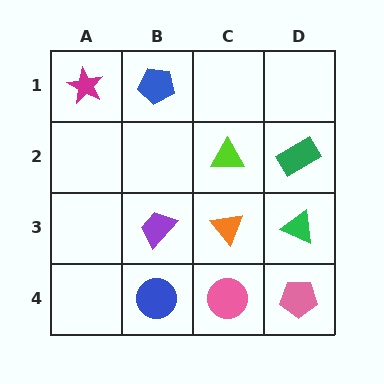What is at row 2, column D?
A green rectangle.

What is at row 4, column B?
A blue circle.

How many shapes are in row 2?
2 shapes.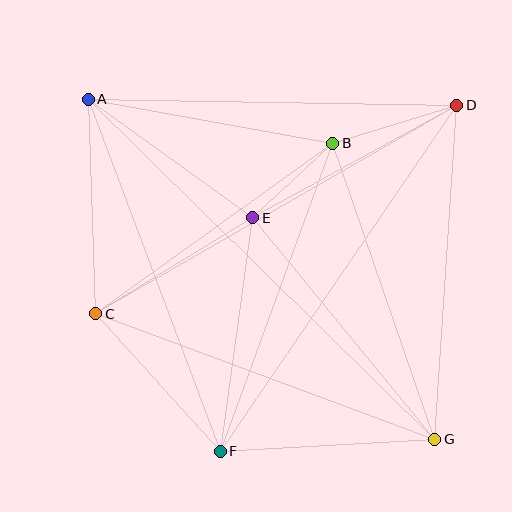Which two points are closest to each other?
Points B and E are closest to each other.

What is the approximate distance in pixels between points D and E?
The distance between D and E is approximately 233 pixels.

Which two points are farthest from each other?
Points A and G are farthest from each other.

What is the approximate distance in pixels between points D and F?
The distance between D and F is approximately 419 pixels.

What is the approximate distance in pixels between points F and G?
The distance between F and G is approximately 214 pixels.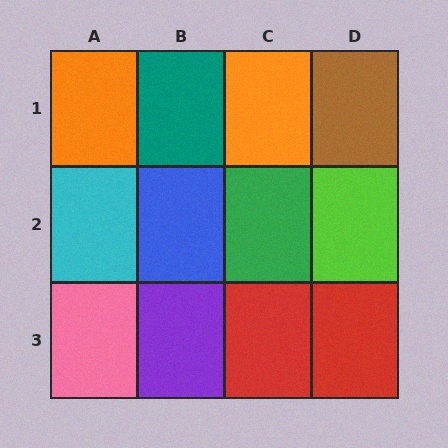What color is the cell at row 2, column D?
Lime.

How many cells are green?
1 cell is green.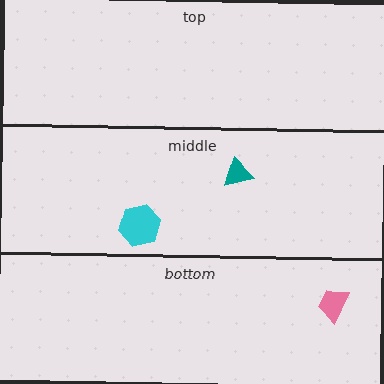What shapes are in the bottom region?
The pink trapezoid.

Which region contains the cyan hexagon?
The middle region.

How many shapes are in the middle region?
2.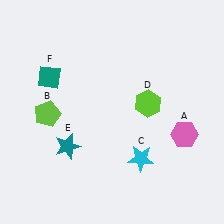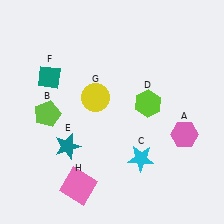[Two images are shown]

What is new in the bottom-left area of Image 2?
A pink square (H) was added in the bottom-left area of Image 2.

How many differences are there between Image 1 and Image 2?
There are 2 differences between the two images.